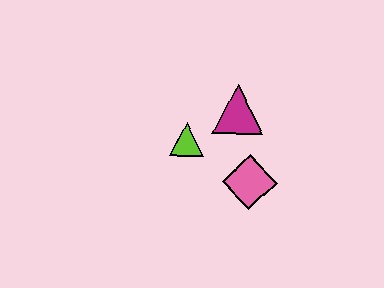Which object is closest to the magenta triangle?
The lime triangle is closest to the magenta triangle.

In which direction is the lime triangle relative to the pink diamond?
The lime triangle is to the left of the pink diamond.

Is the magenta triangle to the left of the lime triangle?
No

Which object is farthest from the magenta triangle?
The pink diamond is farthest from the magenta triangle.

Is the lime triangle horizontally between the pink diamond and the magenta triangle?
No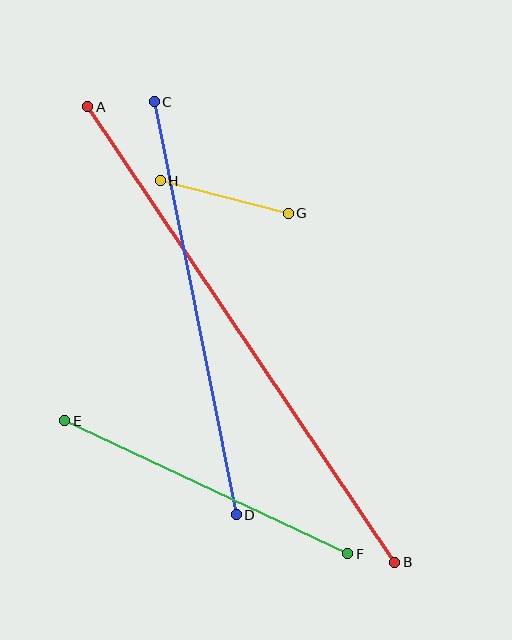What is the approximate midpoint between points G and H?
The midpoint is at approximately (224, 197) pixels.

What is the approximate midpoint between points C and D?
The midpoint is at approximately (195, 308) pixels.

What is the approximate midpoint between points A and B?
The midpoint is at approximately (241, 335) pixels.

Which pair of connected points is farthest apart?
Points A and B are farthest apart.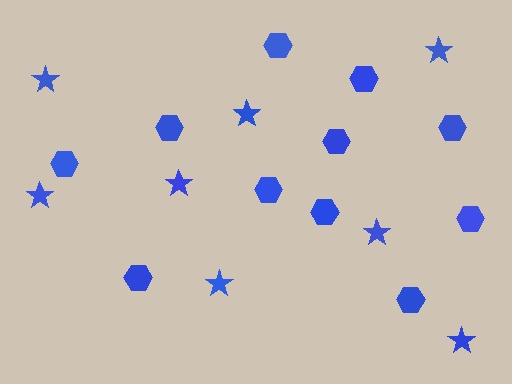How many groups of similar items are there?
There are 2 groups: one group of hexagons (11) and one group of stars (8).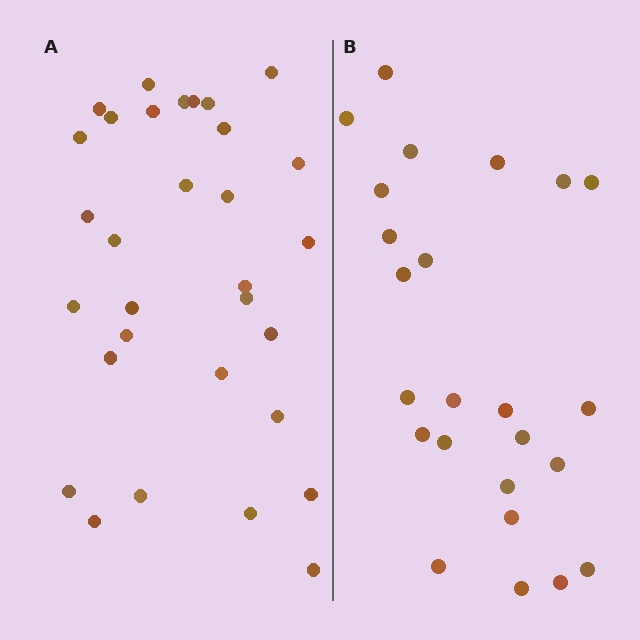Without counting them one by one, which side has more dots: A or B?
Region A (the left region) has more dots.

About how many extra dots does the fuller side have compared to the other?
Region A has roughly 8 or so more dots than region B.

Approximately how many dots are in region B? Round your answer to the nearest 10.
About 20 dots. (The exact count is 24, which rounds to 20.)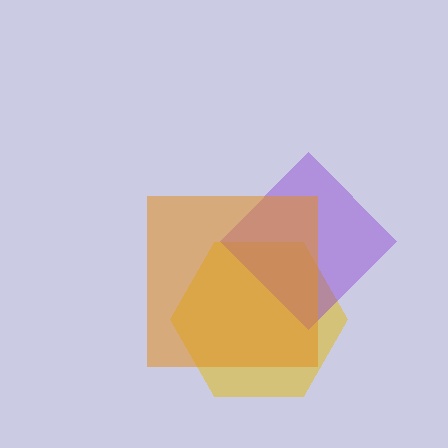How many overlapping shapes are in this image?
There are 3 overlapping shapes in the image.